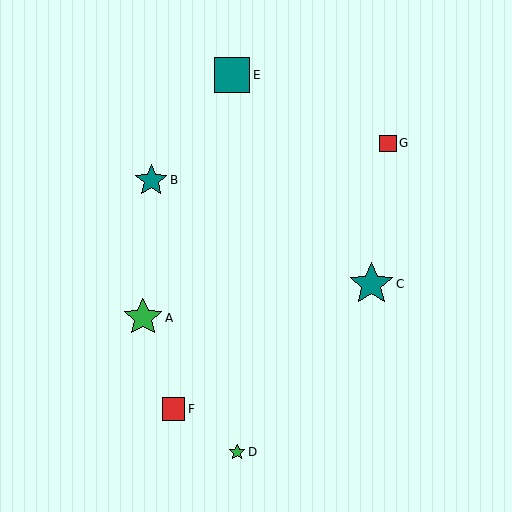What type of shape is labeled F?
Shape F is a red square.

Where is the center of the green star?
The center of the green star is at (237, 452).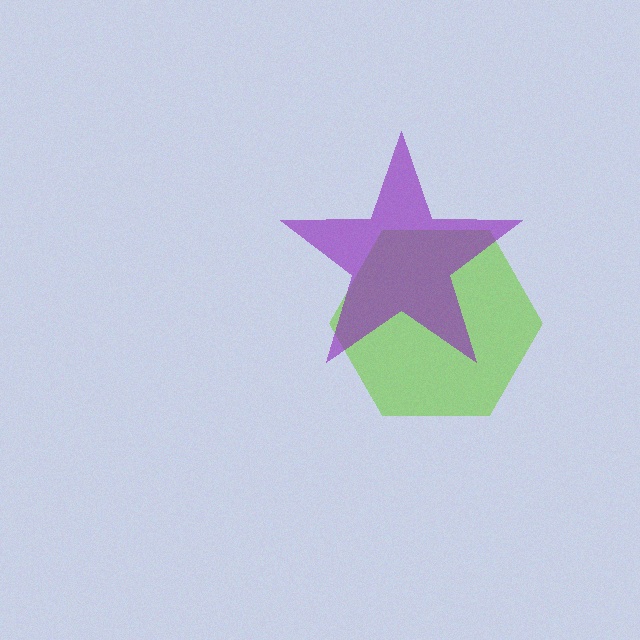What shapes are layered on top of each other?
The layered shapes are: a lime hexagon, a purple star.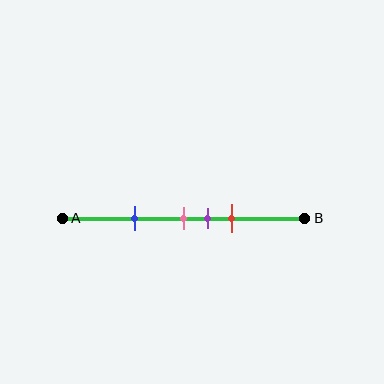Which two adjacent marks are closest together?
The pink and purple marks are the closest adjacent pair.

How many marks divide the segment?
There are 4 marks dividing the segment.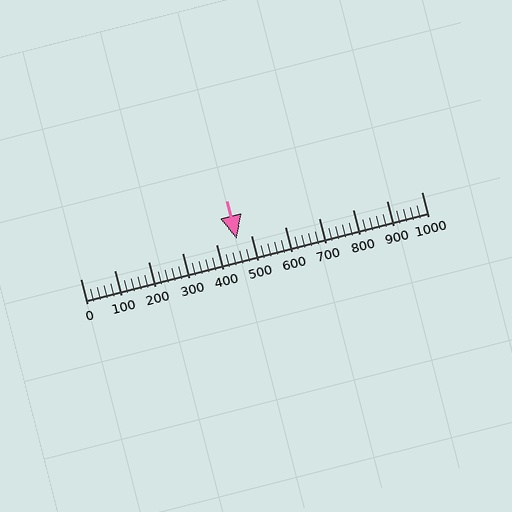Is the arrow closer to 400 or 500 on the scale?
The arrow is closer to 500.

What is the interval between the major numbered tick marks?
The major tick marks are spaced 100 units apart.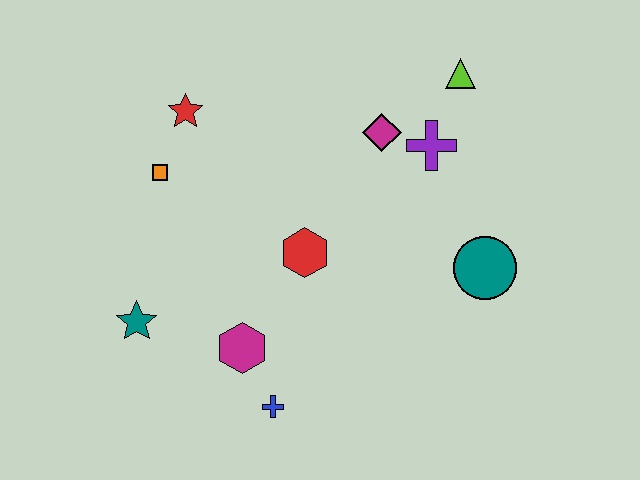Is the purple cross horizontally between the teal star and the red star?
No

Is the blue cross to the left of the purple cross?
Yes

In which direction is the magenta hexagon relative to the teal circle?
The magenta hexagon is to the left of the teal circle.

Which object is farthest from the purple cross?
The teal star is farthest from the purple cross.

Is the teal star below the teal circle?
Yes